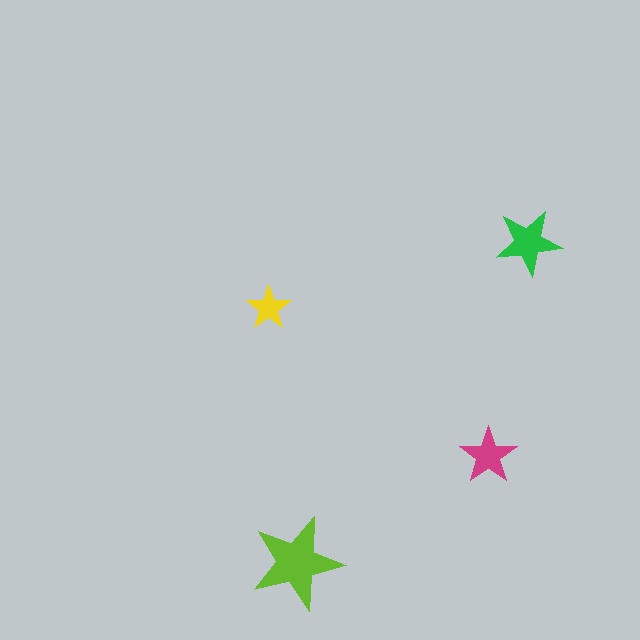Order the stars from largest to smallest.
the lime one, the green one, the magenta one, the yellow one.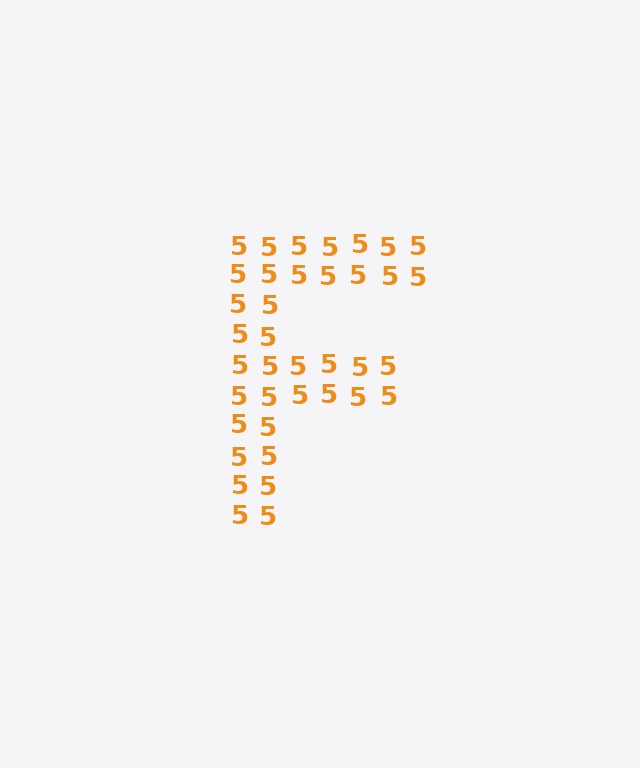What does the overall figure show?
The overall figure shows the letter F.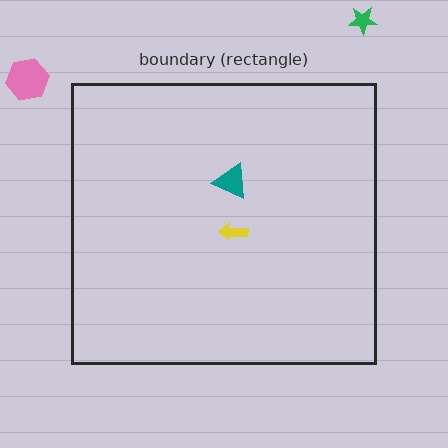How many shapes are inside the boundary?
2 inside, 2 outside.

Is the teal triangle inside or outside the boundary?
Inside.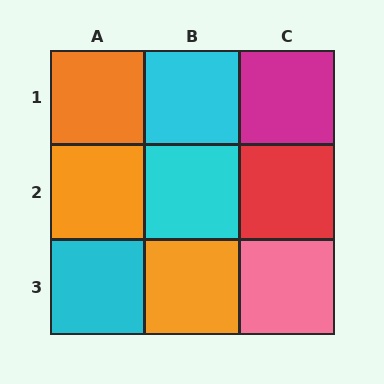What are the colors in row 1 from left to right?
Orange, cyan, magenta.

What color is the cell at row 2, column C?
Red.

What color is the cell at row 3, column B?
Orange.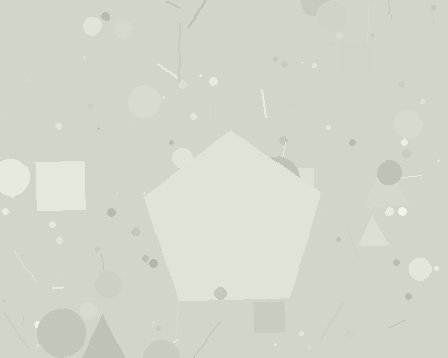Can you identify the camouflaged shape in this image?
The camouflaged shape is a pentagon.